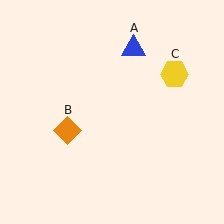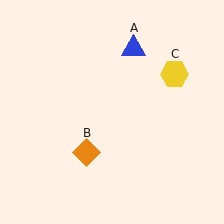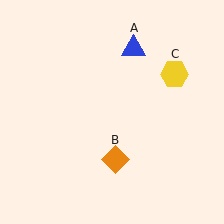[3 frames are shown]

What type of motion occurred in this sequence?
The orange diamond (object B) rotated counterclockwise around the center of the scene.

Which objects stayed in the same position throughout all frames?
Blue triangle (object A) and yellow hexagon (object C) remained stationary.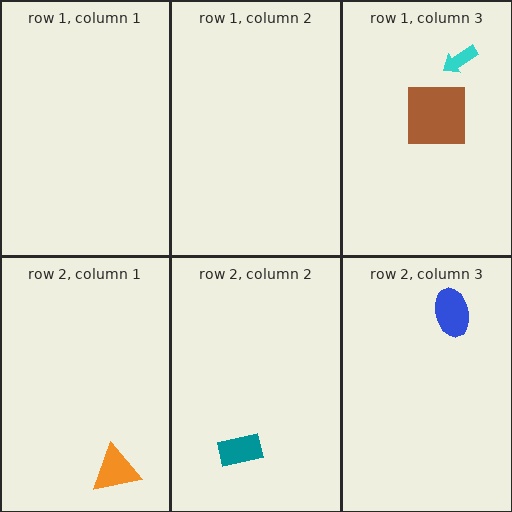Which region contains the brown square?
The row 1, column 3 region.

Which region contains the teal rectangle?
The row 2, column 2 region.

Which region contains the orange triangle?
The row 2, column 1 region.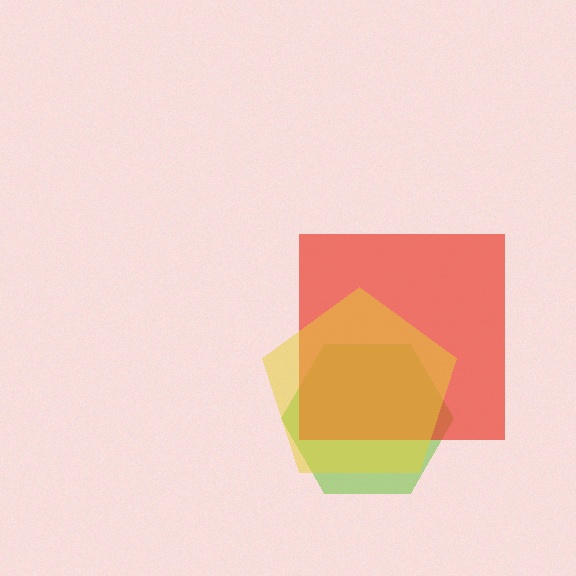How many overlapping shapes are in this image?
There are 3 overlapping shapes in the image.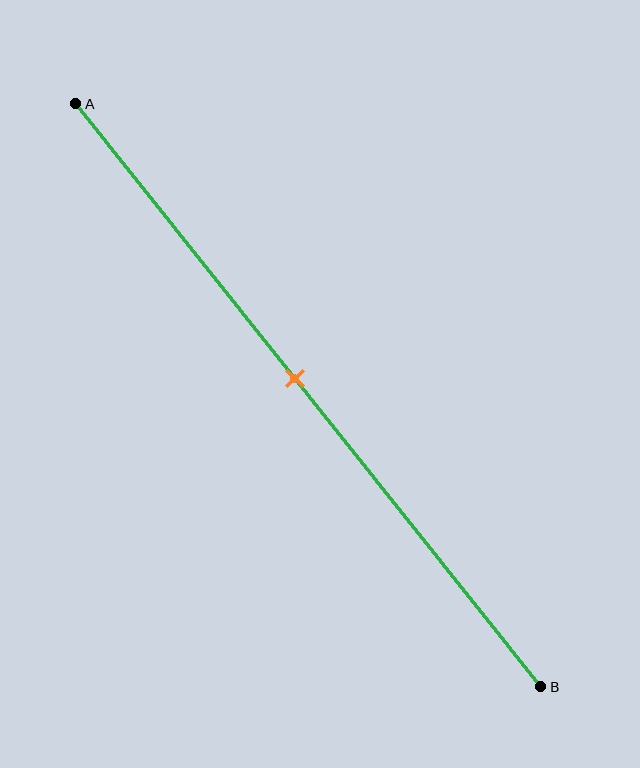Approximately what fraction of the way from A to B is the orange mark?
The orange mark is approximately 45% of the way from A to B.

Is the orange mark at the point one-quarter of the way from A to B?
No, the mark is at about 45% from A, not at the 25% one-quarter point.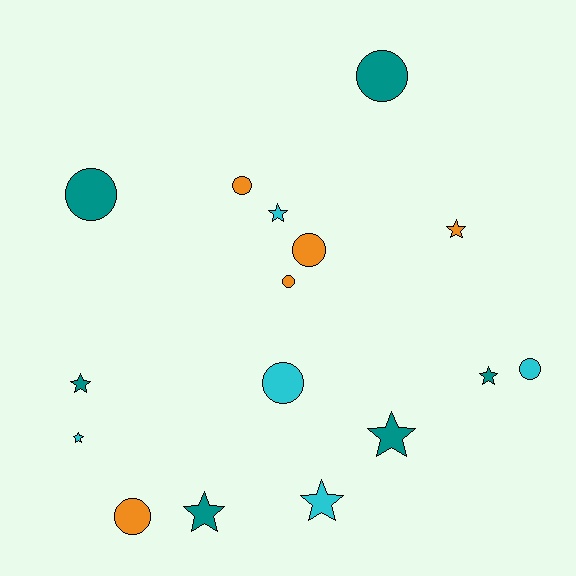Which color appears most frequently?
Teal, with 6 objects.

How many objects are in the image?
There are 16 objects.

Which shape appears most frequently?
Circle, with 8 objects.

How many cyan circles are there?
There are 2 cyan circles.